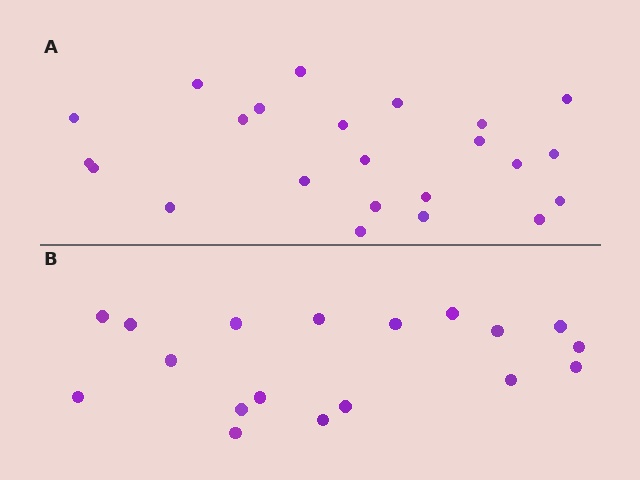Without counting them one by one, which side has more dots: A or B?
Region A (the top region) has more dots.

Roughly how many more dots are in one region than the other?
Region A has about 5 more dots than region B.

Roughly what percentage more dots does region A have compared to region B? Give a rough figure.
About 30% more.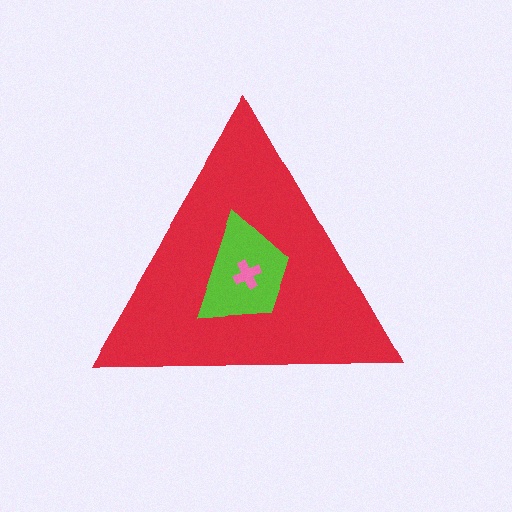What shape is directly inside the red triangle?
The lime trapezoid.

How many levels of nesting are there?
3.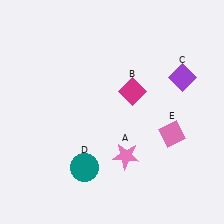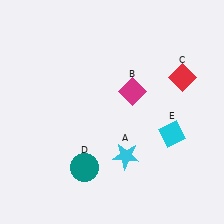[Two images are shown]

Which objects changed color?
A changed from pink to cyan. C changed from purple to red. E changed from pink to cyan.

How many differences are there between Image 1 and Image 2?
There are 3 differences between the two images.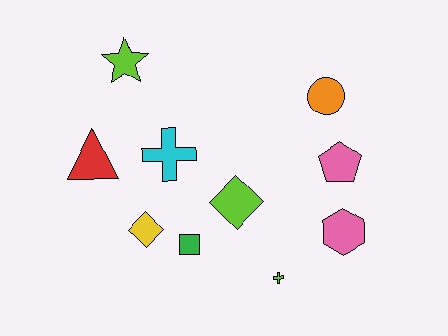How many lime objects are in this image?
There are 3 lime objects.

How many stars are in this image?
There is 1 star.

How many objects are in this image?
There are 10 objects.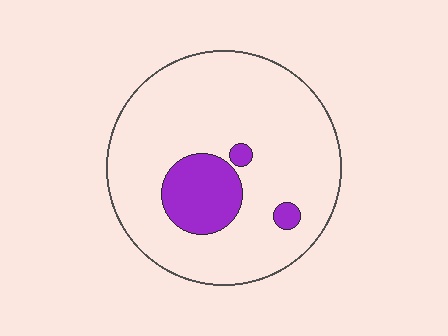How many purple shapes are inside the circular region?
3.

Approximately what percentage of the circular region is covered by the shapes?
Approximately 15%.